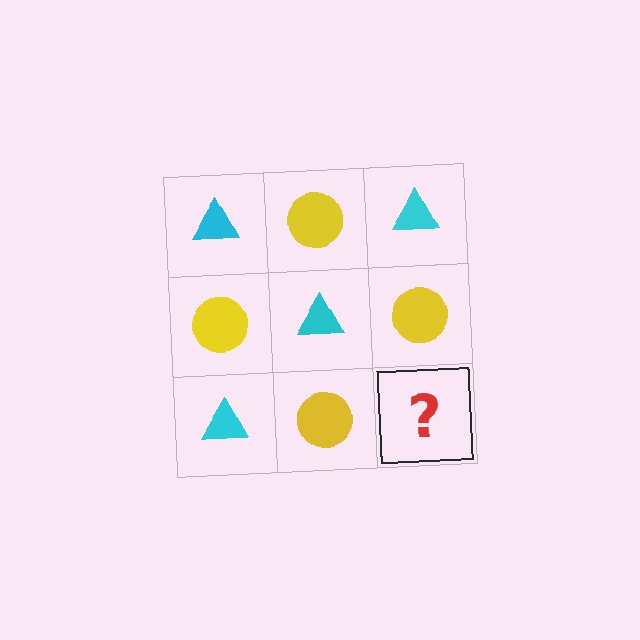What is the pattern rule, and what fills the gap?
The rule is that it alternates cyan triangle and yellow circle in a checkerboard pattern. The gap should be filled with a cyan triangle.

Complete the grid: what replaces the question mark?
The question mark should be replaced with a cyan triangle.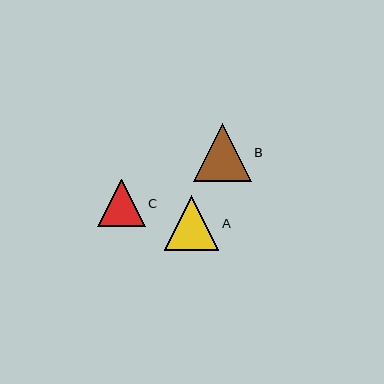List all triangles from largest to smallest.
From largest to smallest: B, A, C.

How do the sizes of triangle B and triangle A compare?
Triangle B and triangle A are approximately the same size.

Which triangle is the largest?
Triangle B is the largest with a size of approximately 57 pixels.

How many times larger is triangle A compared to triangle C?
Triangle A is approximately 1.1 times the size of triangle C.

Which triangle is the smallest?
Triangle C is the smallest with a size of approximately 47 pixels.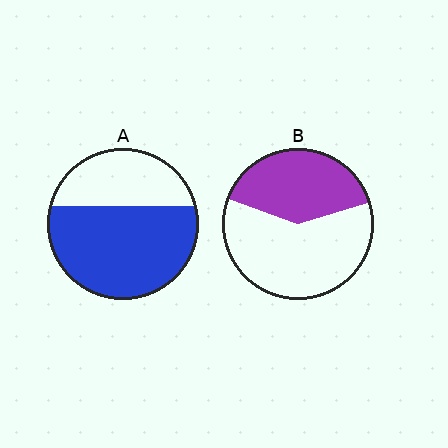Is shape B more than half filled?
No.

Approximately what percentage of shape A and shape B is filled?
A is approximately 65% and B is approximately 40%.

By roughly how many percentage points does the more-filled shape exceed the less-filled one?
By roughly 25 percentage points (A over B).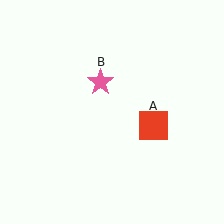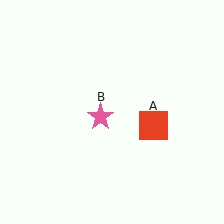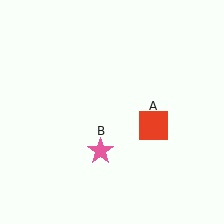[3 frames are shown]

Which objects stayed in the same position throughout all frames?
Red square (object A) remained stationary.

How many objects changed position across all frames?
1 object changed position: pink star (object B).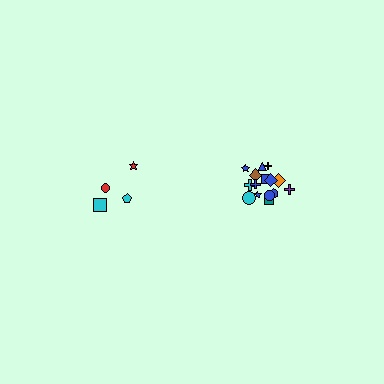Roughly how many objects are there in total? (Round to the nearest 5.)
Roughly 20 objects in total.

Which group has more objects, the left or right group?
The right group.